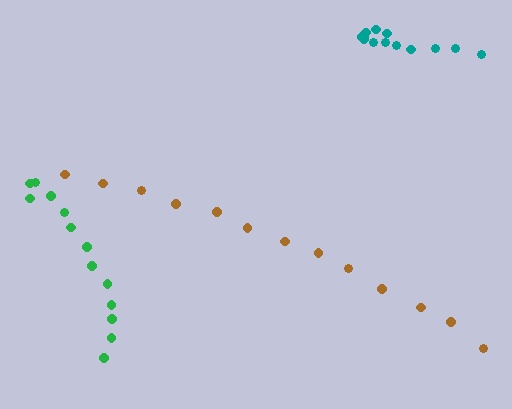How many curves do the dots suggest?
There are 3 distinct paths.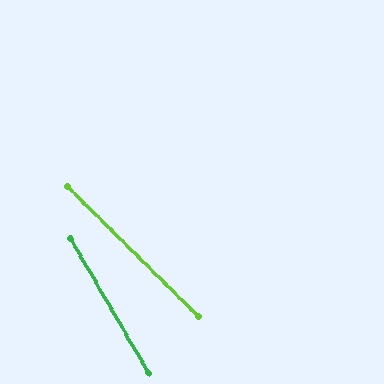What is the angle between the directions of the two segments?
Approximately 15 degrees.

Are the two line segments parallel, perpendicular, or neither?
Neither parallel nor perpendicular — they differ by about 15°.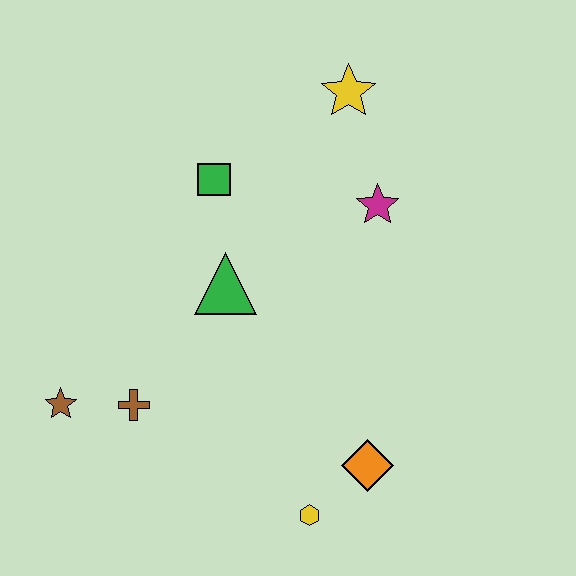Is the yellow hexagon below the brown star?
Yes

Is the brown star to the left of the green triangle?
Yes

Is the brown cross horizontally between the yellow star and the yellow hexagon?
No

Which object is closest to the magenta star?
The yellow star is closest to the magenta star.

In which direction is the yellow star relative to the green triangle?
The yellow star is above the green triangle.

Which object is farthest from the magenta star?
The brown star is farthest from the magenta star.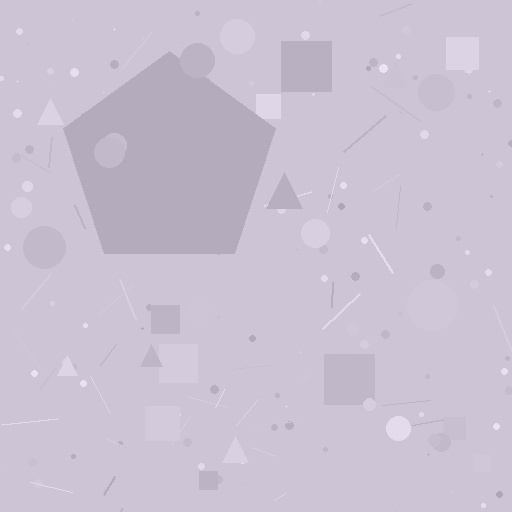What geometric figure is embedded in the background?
A pentagon is embedded in the background.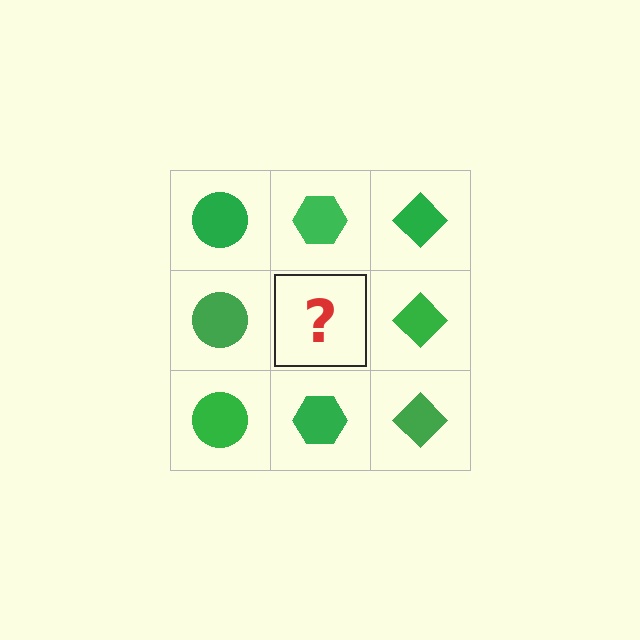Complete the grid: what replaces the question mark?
The question mark should be replaced with a green hexagon.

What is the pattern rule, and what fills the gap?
The rule is that each column has a consistent shape. The gap should be filled with a green hexagon.